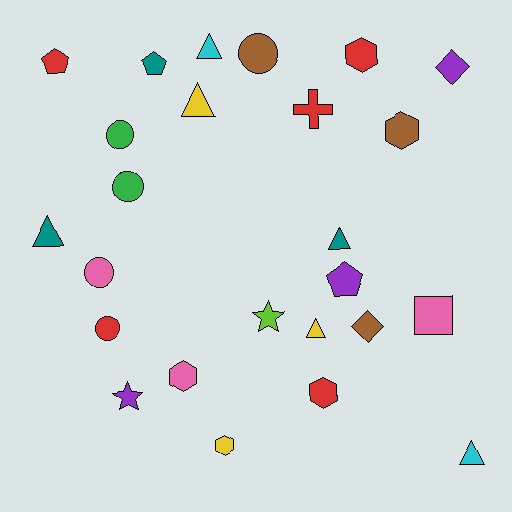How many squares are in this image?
There is 1 square.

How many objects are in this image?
There are 25 objects.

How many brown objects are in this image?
There are 3 brown objects.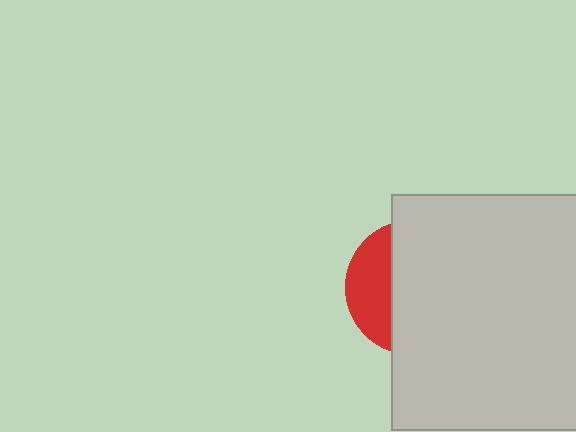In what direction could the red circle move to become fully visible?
The red circle could move left. That would shift it out from behind the light gray rectangle entirely.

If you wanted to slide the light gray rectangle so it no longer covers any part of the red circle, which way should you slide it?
Slide it right — that is the most direct way to separate the two shapes.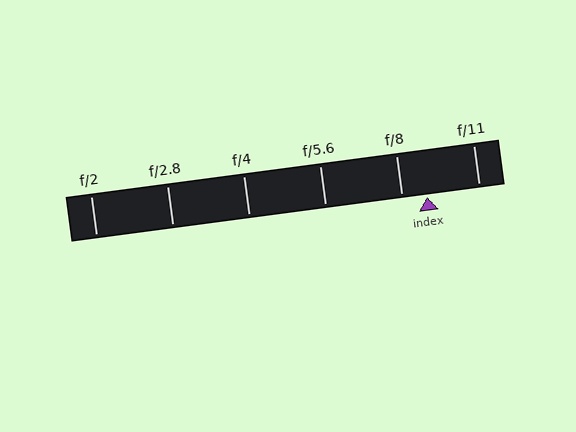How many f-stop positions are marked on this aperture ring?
There are 6 f-stop positions marked.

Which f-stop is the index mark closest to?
The index mark is closest to f/8.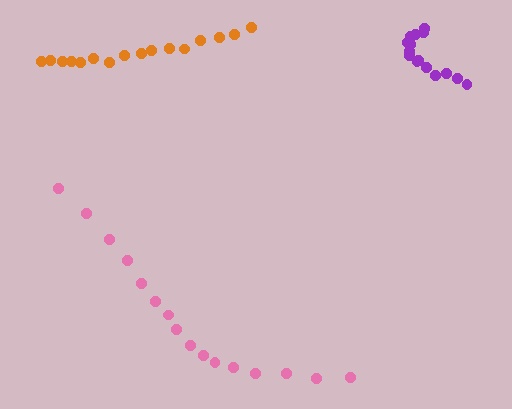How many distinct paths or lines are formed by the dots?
There are 3 distinct paths.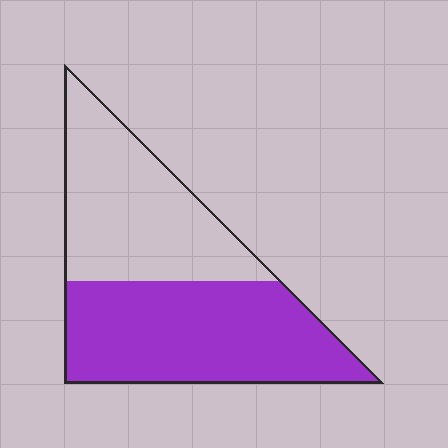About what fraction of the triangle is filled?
About one half (1/2).